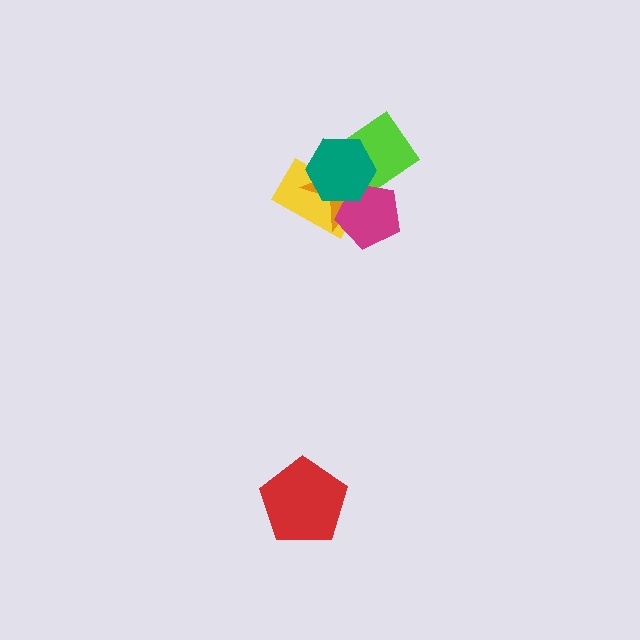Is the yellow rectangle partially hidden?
Yes, it is partially covered by another shape.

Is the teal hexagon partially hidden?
No, no other shape covers it.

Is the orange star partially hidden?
Yes, it is partially covered by another shape.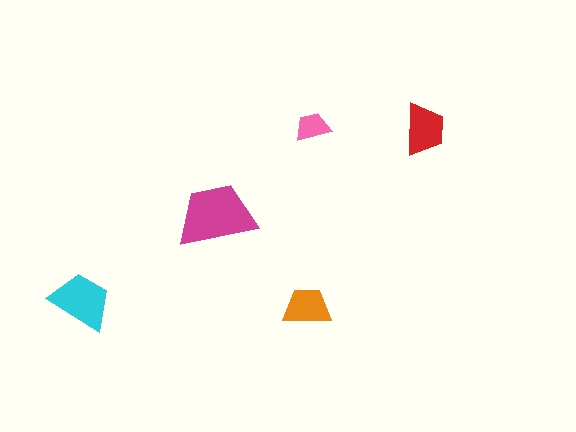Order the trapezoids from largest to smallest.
the magenta one, the cyan one, the red one, the orange one, the pink one.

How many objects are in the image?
There are 5 objects in the image.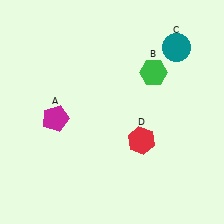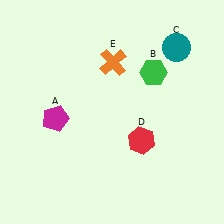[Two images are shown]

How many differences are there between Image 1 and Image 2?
There is 1 difference between the two images.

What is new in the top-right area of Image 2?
An orange cross (E) was added in the top-right area of Image 2.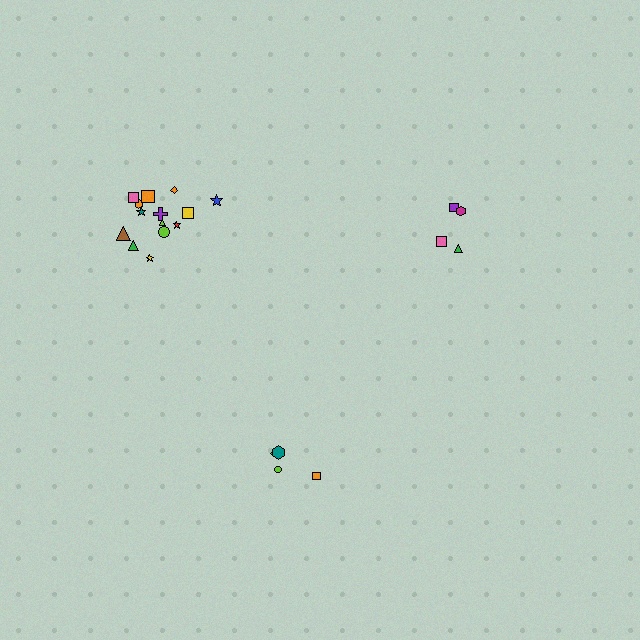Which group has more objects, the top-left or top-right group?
The top-left group.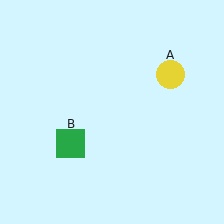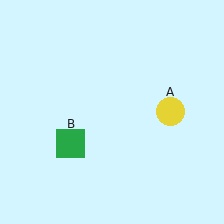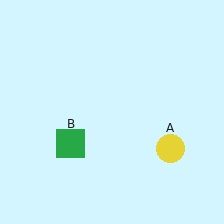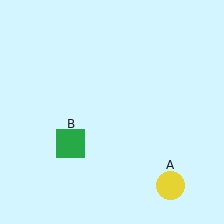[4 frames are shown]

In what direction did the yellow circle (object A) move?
The yellow circle (object A) moved down.